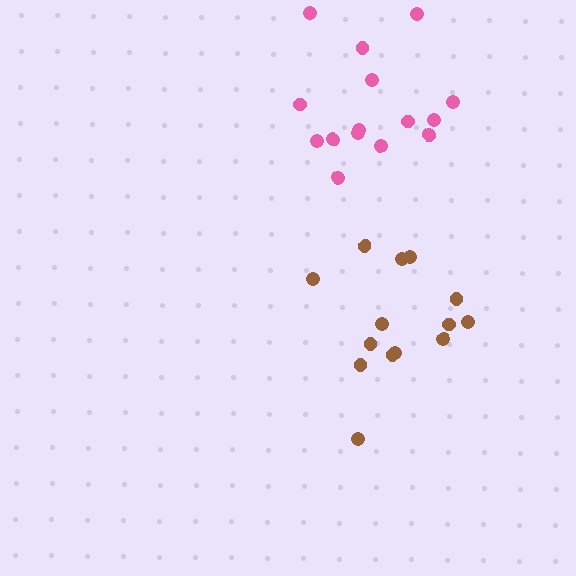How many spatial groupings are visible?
There are 2 spatial groupings.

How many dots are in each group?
Group 1: 16 dots, Group 2: 14 dots (30 total).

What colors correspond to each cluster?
The clusters are colored: pink, brown.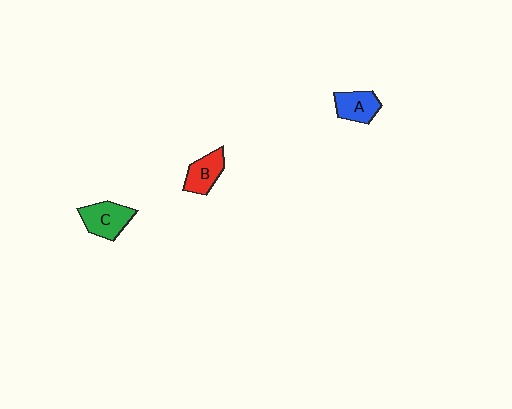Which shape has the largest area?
Shape C (green).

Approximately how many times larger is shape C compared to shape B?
Approximately 1.2 times.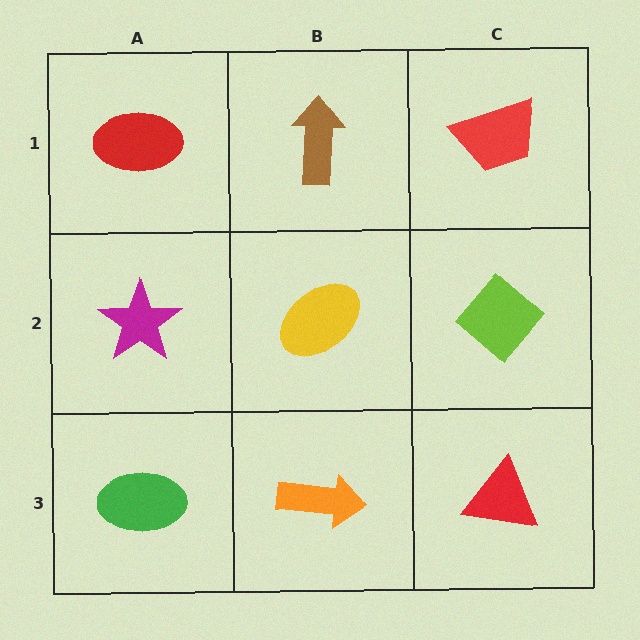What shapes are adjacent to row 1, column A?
A magenta star (row 2, column A), a brown arrow (row 1, column B).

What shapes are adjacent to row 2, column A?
A red ellipse (row 1, column A), a green ellipse (row 3, column A), a yellow ellipse (row 2, column B).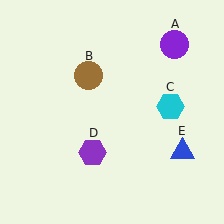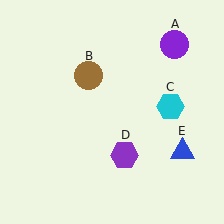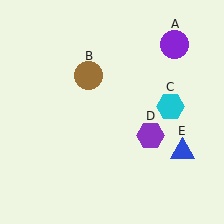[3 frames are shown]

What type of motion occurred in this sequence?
The purple hexagon (object D) rotated counterclockwise around the center of the scene.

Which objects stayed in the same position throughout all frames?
Purple circle (object A) and brown circle (object B) and cyan hexagon (object C) and blue triangle (object E) remained stationary.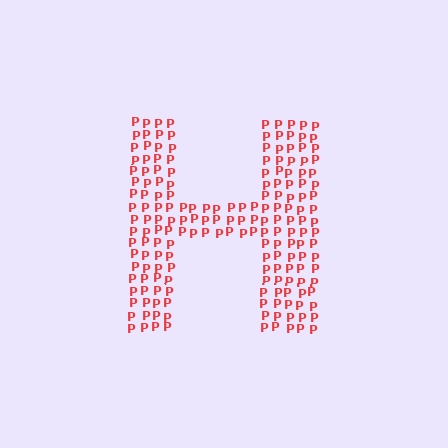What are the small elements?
The small elements are letter P's.